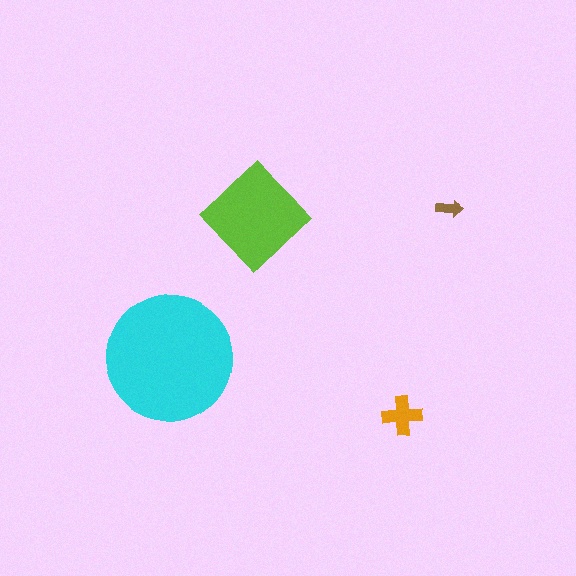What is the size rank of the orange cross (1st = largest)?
3rd.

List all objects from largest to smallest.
The cyan circle, the lime diamond, the orange cross, the brown arrow.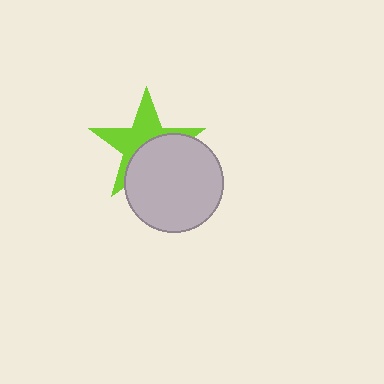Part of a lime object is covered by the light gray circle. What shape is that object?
It is a star.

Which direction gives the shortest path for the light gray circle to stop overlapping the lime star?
Moving down gives the shortest separation.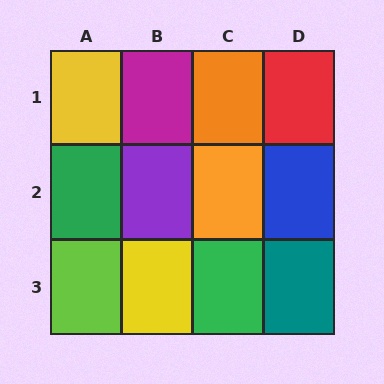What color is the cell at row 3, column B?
Yellow.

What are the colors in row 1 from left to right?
Yellow, magenta, orange, red.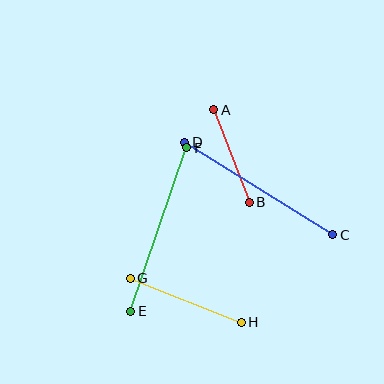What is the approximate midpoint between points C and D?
The midpoint is at approximately (259, 188) pixels.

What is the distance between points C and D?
The distance is approximately 175 pixels.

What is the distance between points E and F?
The distance is approximately 173 pixels.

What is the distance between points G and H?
The distance is approximately 119 pixels.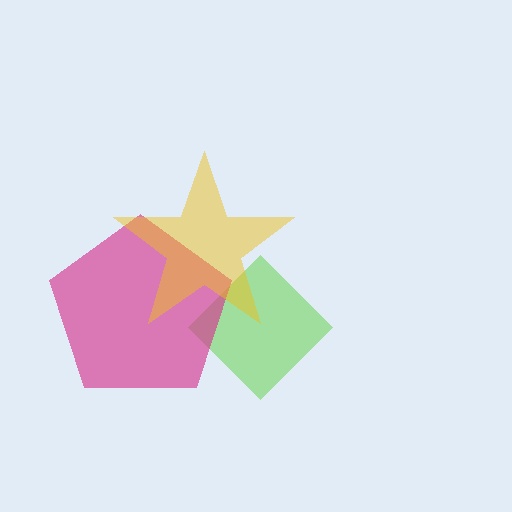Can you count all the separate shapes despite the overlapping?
Yes, there are 3 separate shapes.